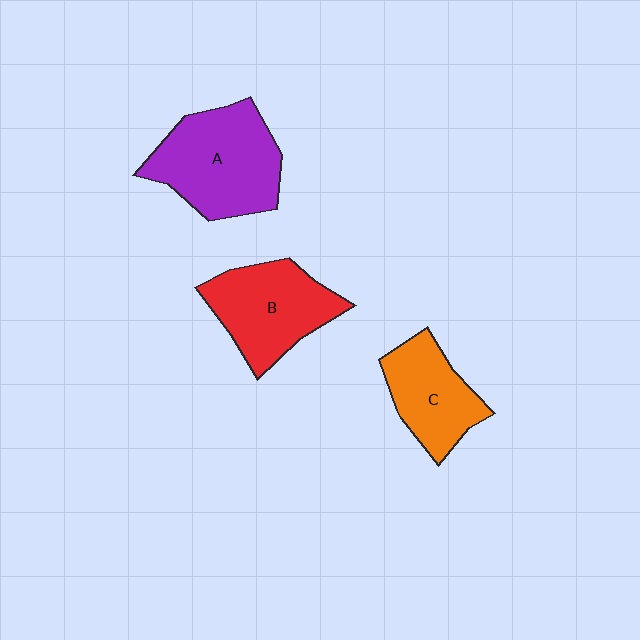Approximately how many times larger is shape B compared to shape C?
Approximately 1.3 times.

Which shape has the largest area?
Shape A (purple).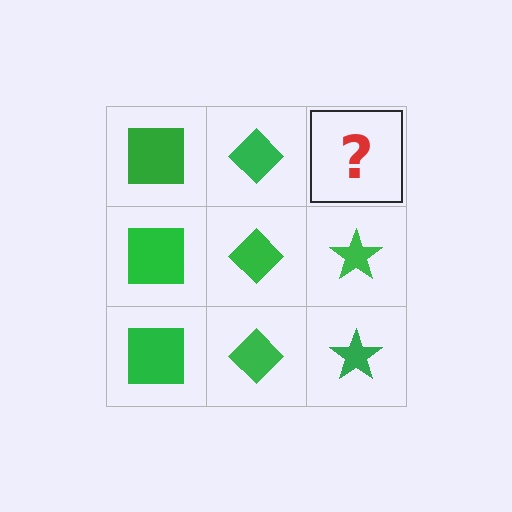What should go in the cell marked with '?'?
The missing cell should contain a green star.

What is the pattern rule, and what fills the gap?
The rule is that each column has a consistent shape. The gap should be filled with a green star.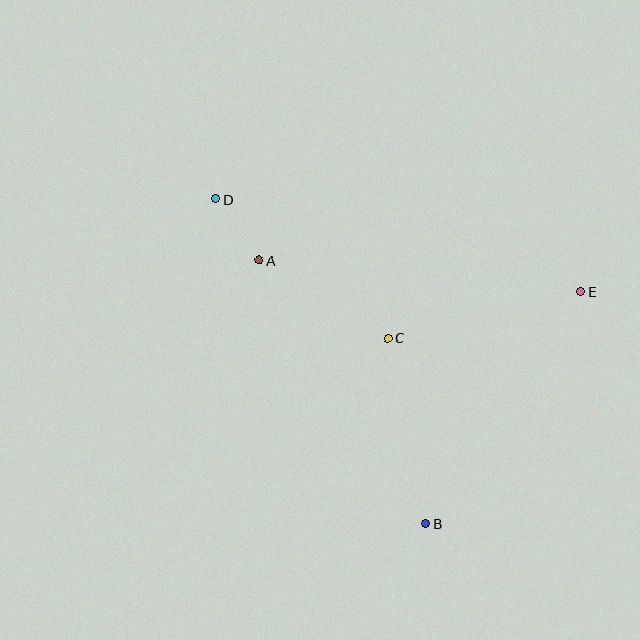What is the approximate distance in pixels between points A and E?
The distance between A and E is approximately 323 pixels.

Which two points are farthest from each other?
Points B and D are farthest from each other.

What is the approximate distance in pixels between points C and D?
The distance between C and D is approximately 221 pixels.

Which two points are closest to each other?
Points A and D are closest to each other.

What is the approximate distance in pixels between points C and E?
The distance between C and E is approximately 198 pixels.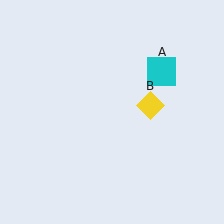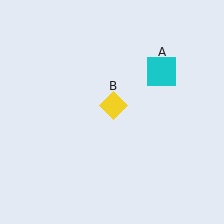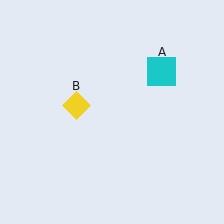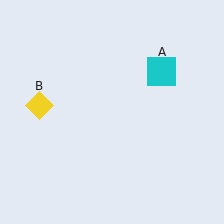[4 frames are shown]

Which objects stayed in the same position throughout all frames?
Cyan square (object A) remained stationary.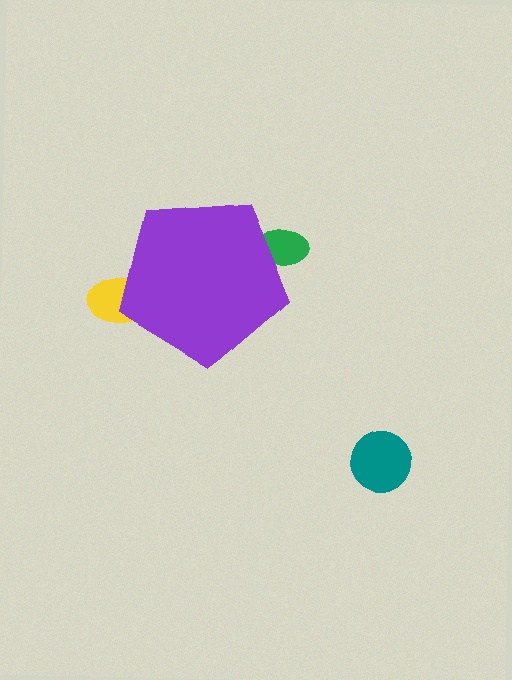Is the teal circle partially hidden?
No, the teal circle is fully visible.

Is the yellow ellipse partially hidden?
Yes, the yellow ellipse is partially hidden behind the purple pentagon.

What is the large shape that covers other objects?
A purple pentagon.